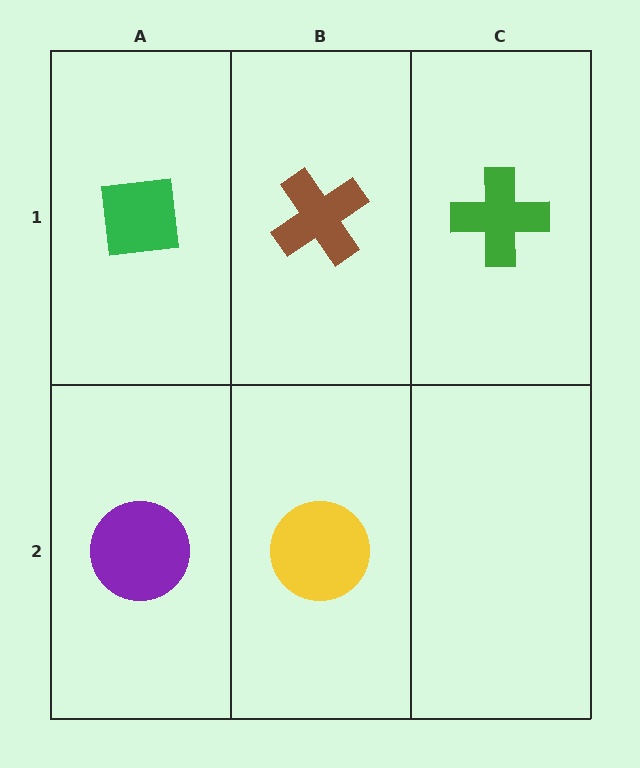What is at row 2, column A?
A purple circle.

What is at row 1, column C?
A green cross.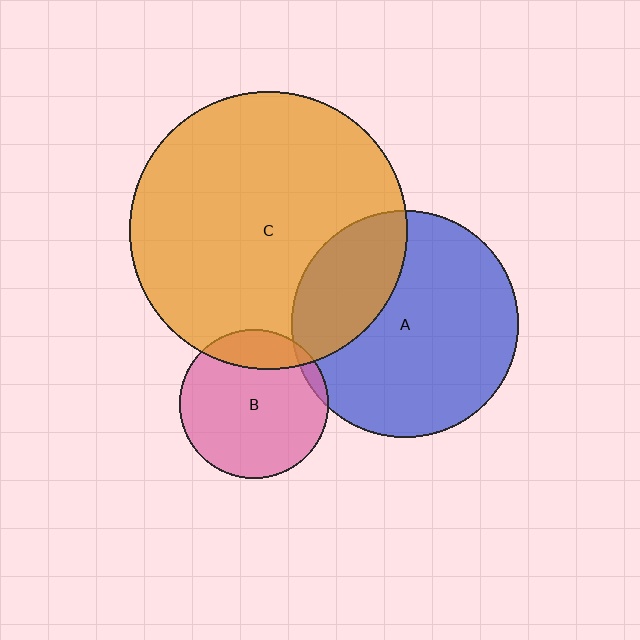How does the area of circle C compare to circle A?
Approximately 1.5 times.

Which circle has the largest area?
Circle C (orange).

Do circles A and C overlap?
Yes.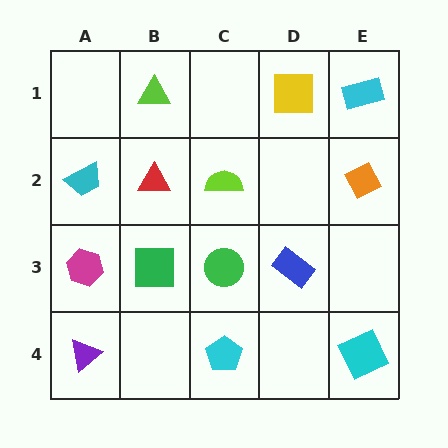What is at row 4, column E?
A cyan square.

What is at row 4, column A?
A purple triangle.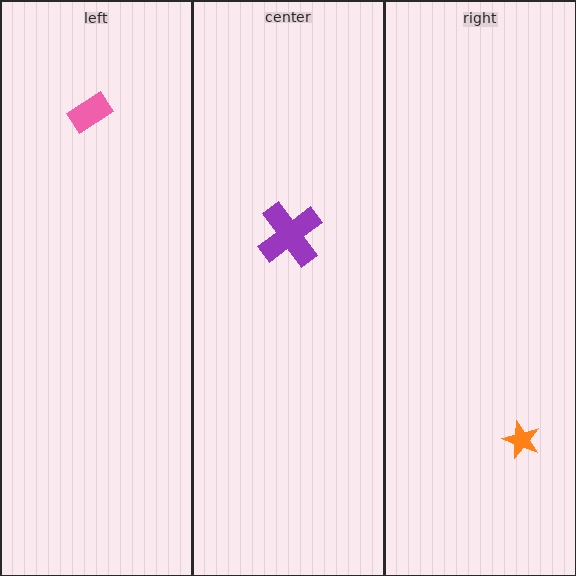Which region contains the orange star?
The right region.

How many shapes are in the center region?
1.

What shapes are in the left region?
The pink rectangle.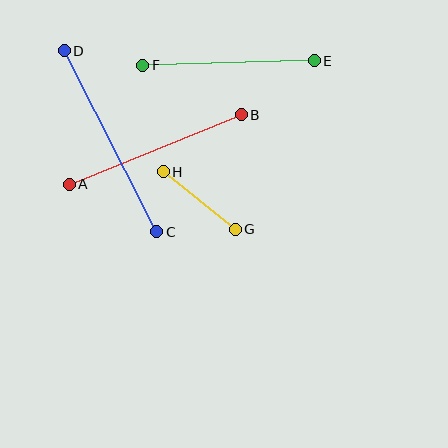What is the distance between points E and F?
The distance is approximately 171 pixels.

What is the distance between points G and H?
The distance is approximately 92 pixels.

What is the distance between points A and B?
The distance is approximately 186 pixels.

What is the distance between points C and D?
The distance is approximately 203 pixels.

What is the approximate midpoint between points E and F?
The midpoint is at approximately (228, 63) pixels.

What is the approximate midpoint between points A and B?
The midpoint is at approximately (155, 149) pixels.